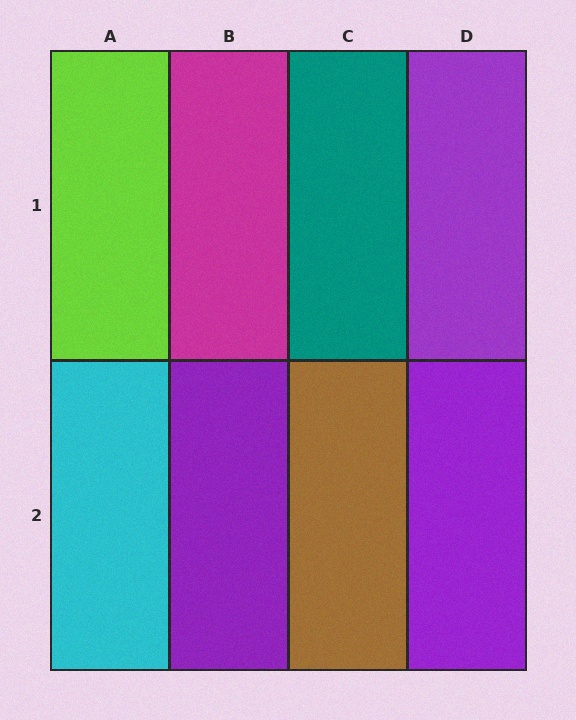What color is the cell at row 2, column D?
Purple.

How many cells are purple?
3 cells are purple.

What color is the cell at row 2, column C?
Brown.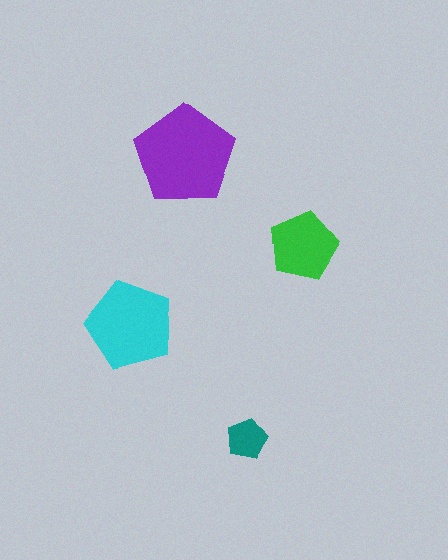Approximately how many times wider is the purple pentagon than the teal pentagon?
About 2.5 times wider.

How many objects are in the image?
There are 4 objects in the image.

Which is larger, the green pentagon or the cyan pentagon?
The cyan one.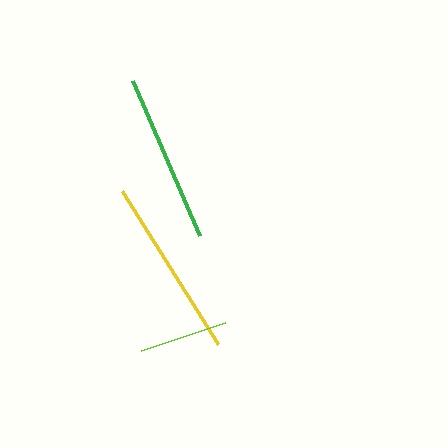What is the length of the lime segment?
The lime segment is approximately 89 pixels long.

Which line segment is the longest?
The yellow line is the longest at approximately 180 pixels.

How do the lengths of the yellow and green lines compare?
The yellow and green lines are approximately the same length.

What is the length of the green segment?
The green segment is approximately 169 pixels long.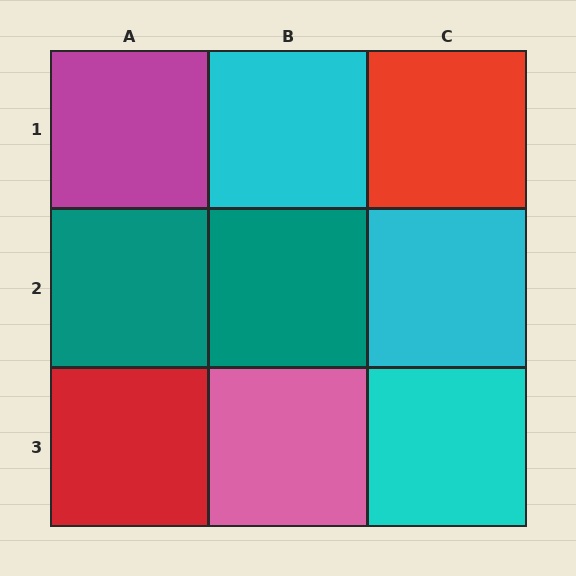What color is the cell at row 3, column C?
Cyan.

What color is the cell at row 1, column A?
Magenta.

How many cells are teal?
2 cells are teal.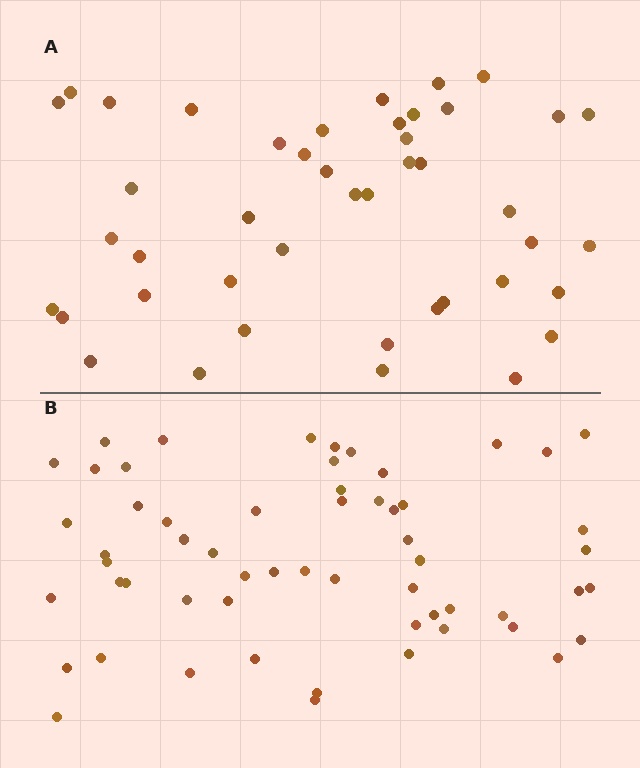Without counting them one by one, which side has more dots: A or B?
Region B (the bottom region) has more dots.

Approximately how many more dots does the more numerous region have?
Region B has approximately 15 more dots than region A.